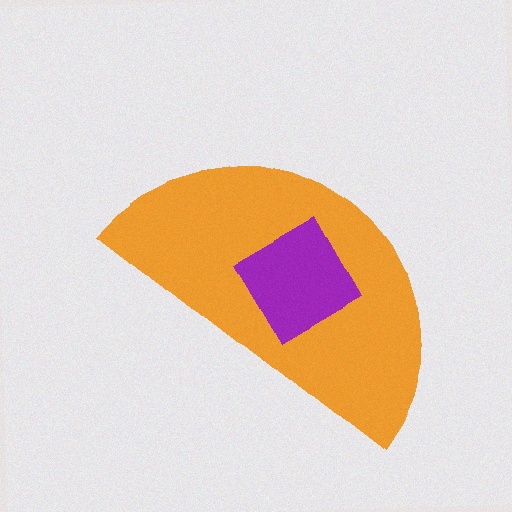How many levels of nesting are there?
2.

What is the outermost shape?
The orange semicircle.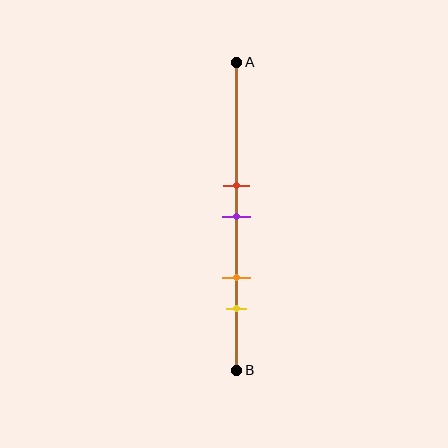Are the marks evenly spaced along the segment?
No, the marks are not evenly spaced.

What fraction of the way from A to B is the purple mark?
The purple mark is approximately 50% (0.5) of the way from A to B.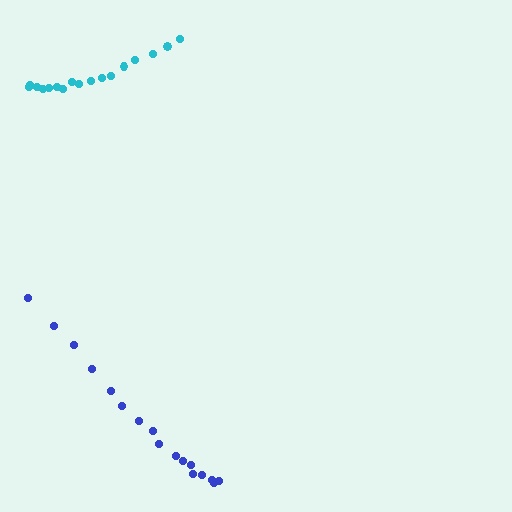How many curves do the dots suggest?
There are 2 distinct paths.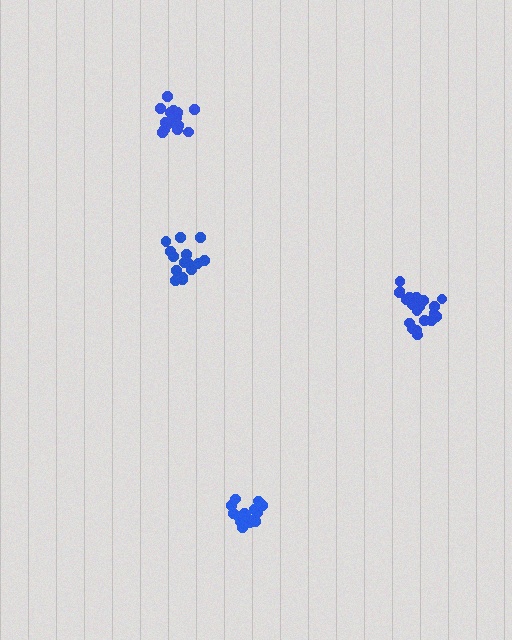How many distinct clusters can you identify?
There are 4 distinct clusters.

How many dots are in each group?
Group 1: 16 dots, Group 2: 16 dots, Group 3: 15 dots, Group 4: 21 dots (68 total).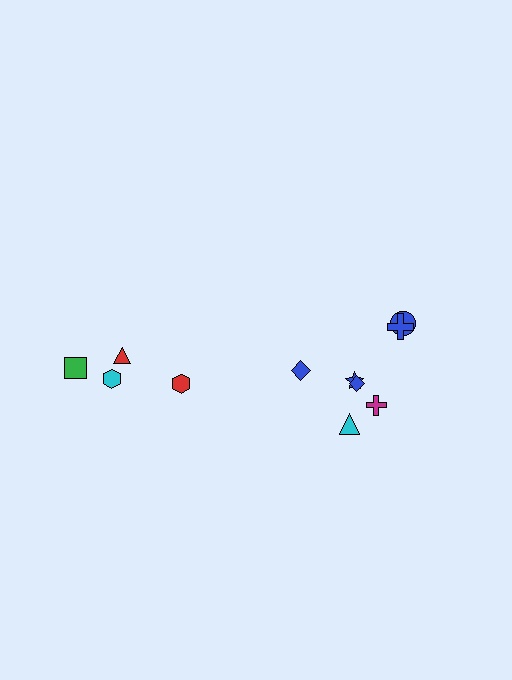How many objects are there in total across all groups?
There are 11 objects.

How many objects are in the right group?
There are 7 objects.